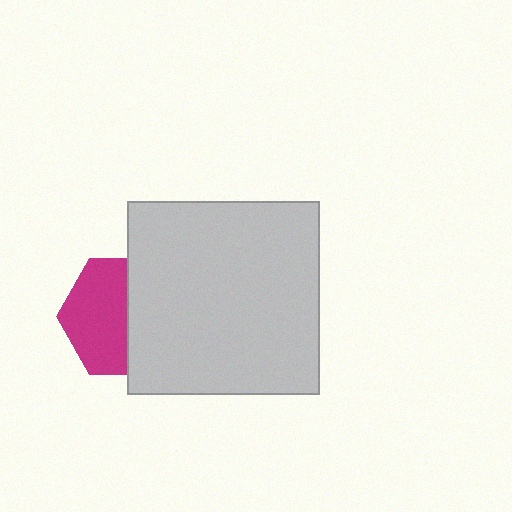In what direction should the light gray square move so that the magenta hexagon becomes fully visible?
The light gray square should move right. That is the shortest direction to clear the overlap and leave the magenta hexagon fully visible.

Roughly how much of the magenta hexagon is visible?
About half of it is visible (roughly 54%).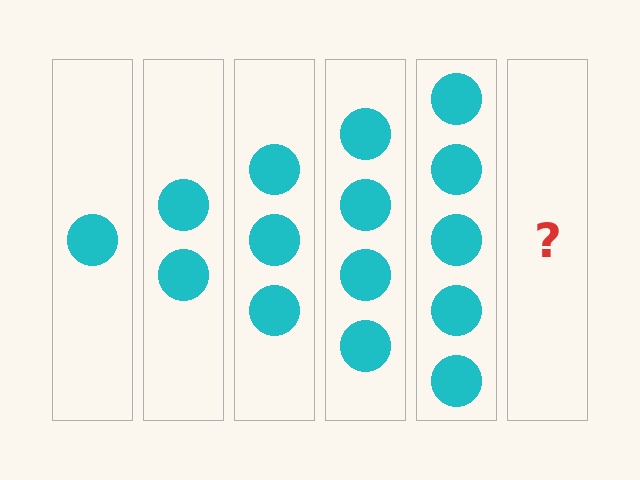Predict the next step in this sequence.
The next step is 6 circles.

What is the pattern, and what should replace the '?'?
The pattern is that each step adds one more circle. The '?' should be 6 circles.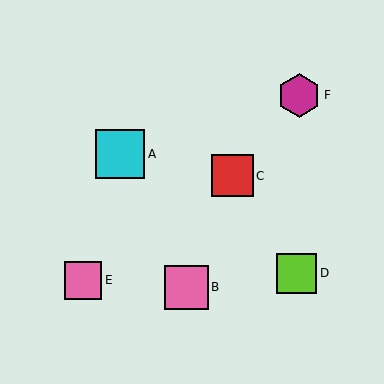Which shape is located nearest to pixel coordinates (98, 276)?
The pink square (labeled E) at (83, 280) is nearest to that location.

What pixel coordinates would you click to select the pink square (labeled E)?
Click at (83, 280) to select the pink square E.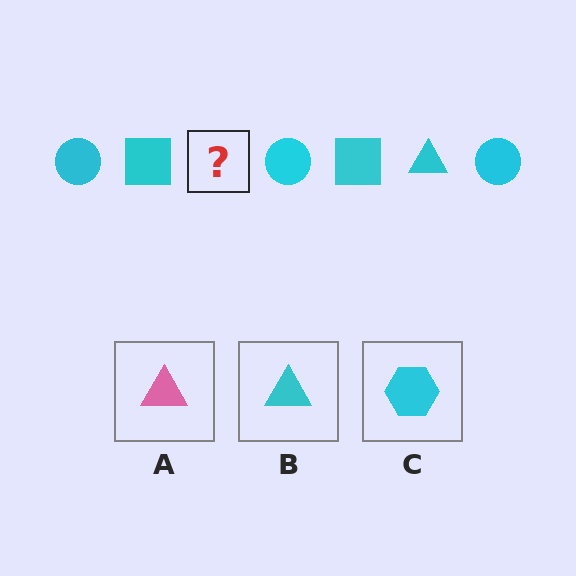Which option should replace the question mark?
Option B.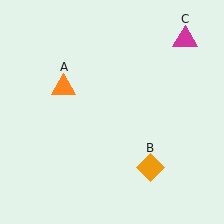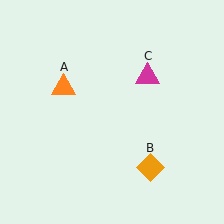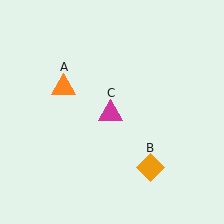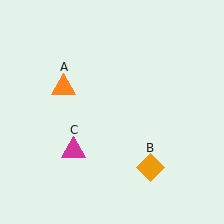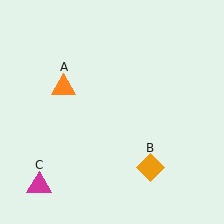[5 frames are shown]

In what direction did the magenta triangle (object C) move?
The magenta triangle (object C) moved down and to the left.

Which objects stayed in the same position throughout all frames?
Orange triangle (object A) and orange diamond (object B) remained stationary.